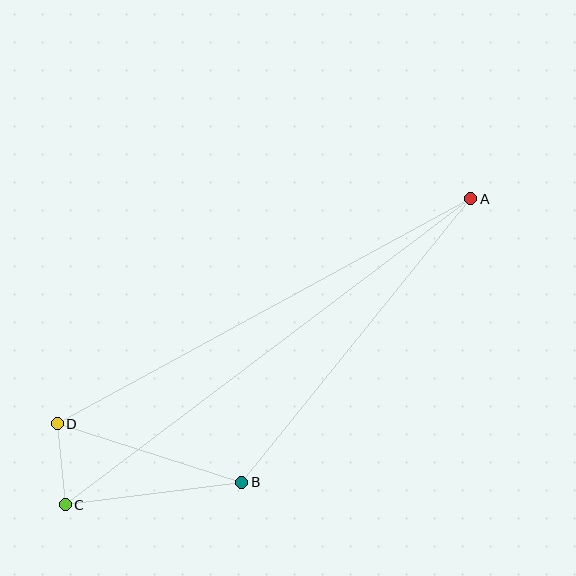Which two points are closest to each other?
Points C and D are closest to each other.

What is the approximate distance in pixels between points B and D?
The distance between B and D is approximately 193 pixels.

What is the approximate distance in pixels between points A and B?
The distance between A and B is approximately 365 pixels.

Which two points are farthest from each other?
Points A and C are farthest from each other.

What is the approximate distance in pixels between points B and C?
The distance between B and C is approximately 178 pixels.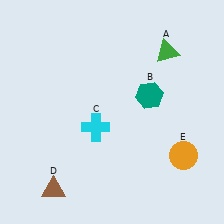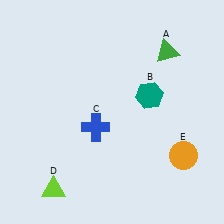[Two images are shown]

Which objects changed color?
C changed from cyan to blue. D changed from brown to lime.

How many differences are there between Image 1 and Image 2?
There are 2 differences between the two images.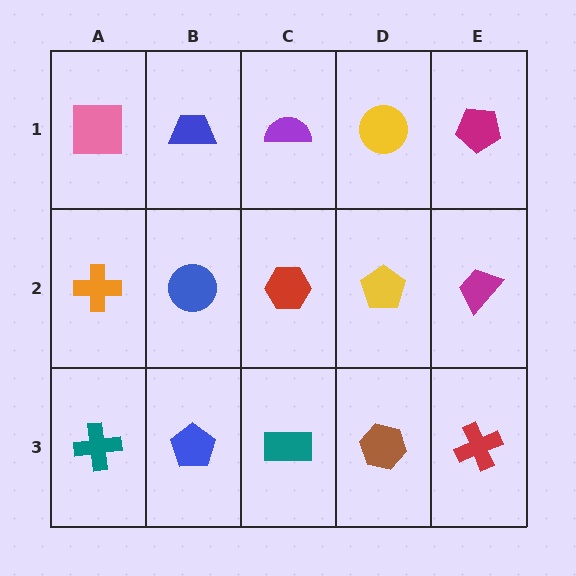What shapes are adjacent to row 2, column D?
A yellow circle (row 1, column D), a brown hexagon (row 3, column D), a red hexagon (row 2, column C), a magenta trapezoid (row 2, column E).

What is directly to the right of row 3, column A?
A blue pentagon.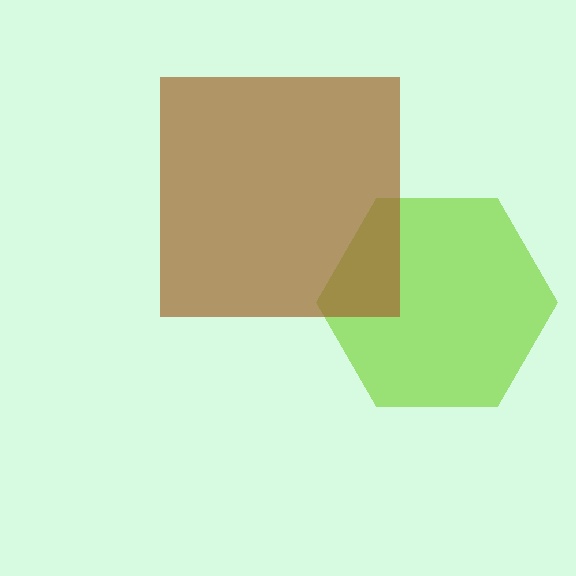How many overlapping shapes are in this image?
There are 2 overlapping shapes in the image.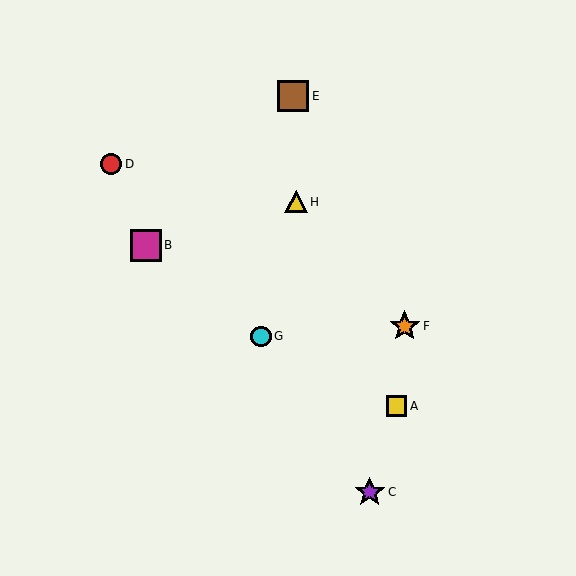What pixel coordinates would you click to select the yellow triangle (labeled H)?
Click at (296, 202) to select the yellow triangle H.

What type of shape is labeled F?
Shape F is an orange star.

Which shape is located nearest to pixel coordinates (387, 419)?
The yellow square (labeled A) at (396, 406) is nearest to that location.